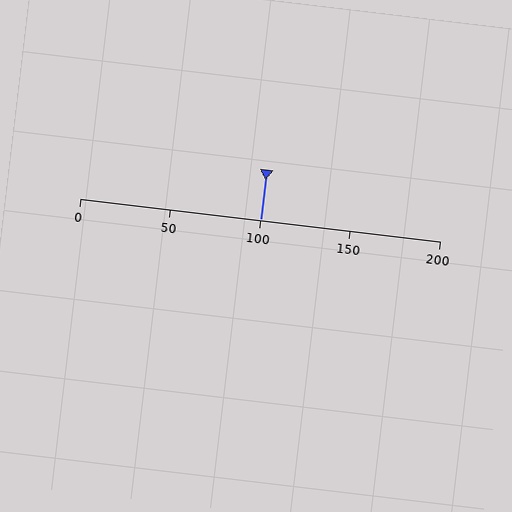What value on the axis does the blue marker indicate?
The marker indicates approximately 100.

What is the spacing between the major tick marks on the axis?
The major ticks are spaced 50 apart.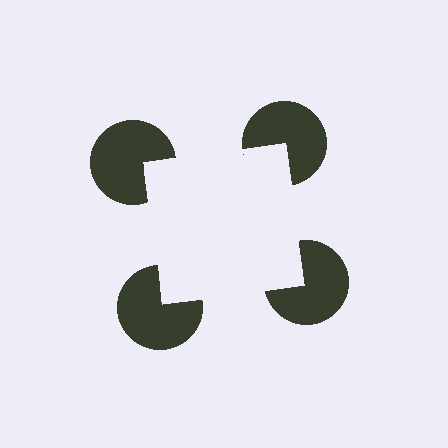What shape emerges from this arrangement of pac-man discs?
An illusory square — its edges are inferred from the aligned wedge cuts in the pac-man discs, not physically drawn.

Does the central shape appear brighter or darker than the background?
It typically appears slightly brighter than the background, even though no actual brightness change is drawn.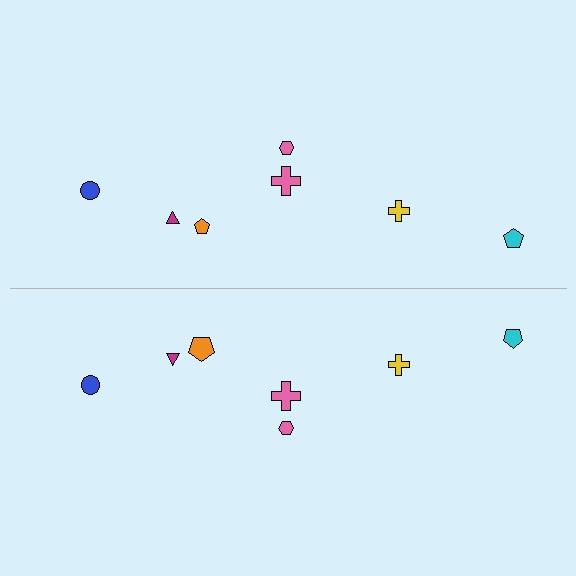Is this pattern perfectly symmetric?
No, the pattern is not perfectly symmetric. The orange pentagon on the bottom side has a different size than its mirror counterpart.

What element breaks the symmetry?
The orange pentagon on the bottom side has a different size than its mirror counterpart.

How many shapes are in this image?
There are 14 shapes in this image.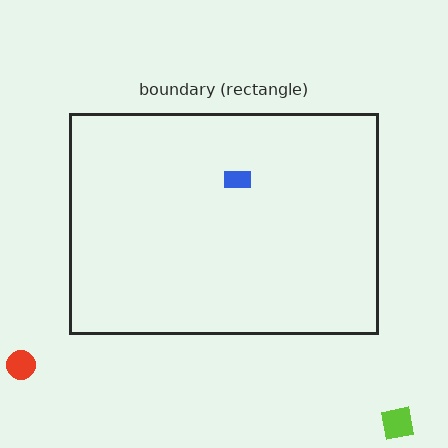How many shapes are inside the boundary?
1 inside, 2 outside.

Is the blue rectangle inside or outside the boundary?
Inside.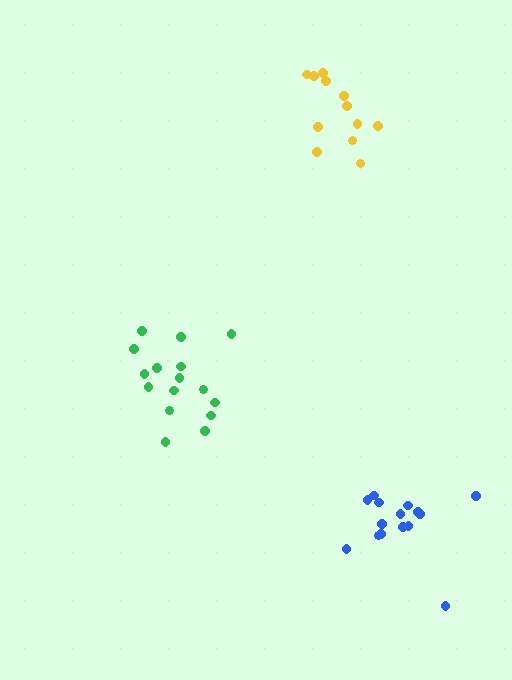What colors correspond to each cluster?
The clusters are colored: blue, green, yellow.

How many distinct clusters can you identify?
There are 3 distinct clusters.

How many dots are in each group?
Group 1: 15 dots, Group 2: 16 dots, Group 3: 12 dots (43 total).